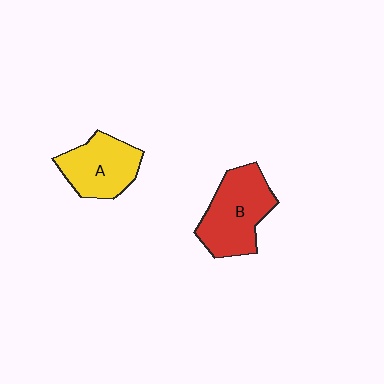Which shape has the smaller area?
Shape A (yellow).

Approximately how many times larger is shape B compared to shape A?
Approximately 1.2 times.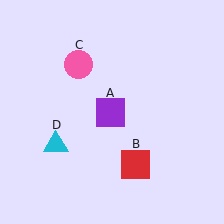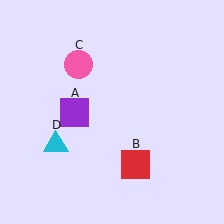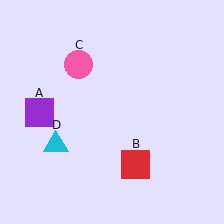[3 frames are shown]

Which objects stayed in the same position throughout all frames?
Red square (object B) and pink circle (object C) and cyan triangle (object D) remained stationary.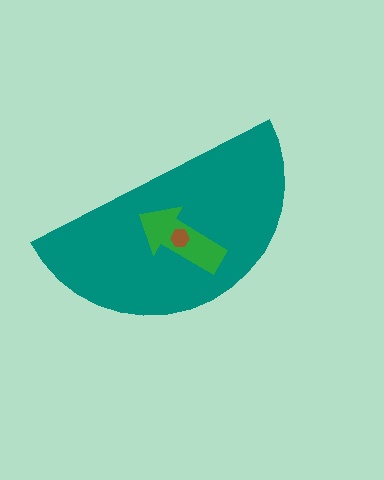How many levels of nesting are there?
3.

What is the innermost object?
The brown hexagon.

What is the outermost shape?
The teal semicircle.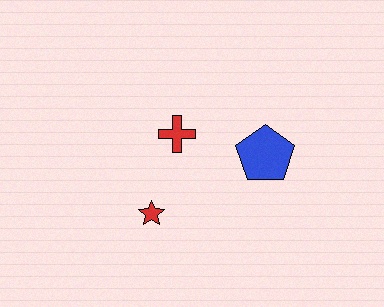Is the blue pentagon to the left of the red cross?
No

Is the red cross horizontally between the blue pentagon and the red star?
Yes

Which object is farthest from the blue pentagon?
The red star is farthest from the blue pentagon.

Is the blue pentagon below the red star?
No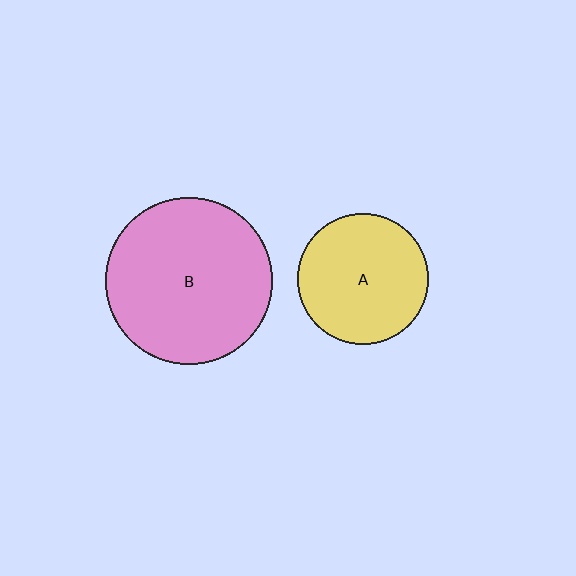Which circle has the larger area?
Circle B (pink).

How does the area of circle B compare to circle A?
Approximately 1.6 times.